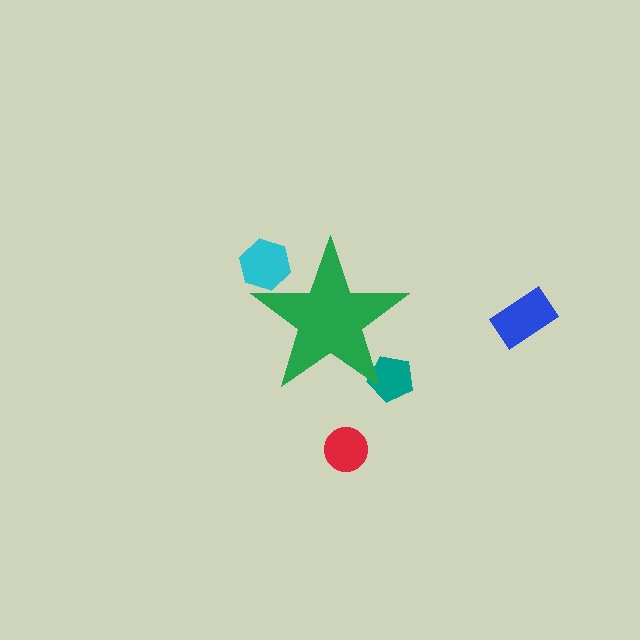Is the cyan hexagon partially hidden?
Yes, the cyan hexagon is partially hidden behind the green star.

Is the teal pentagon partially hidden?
Yes, the teal pentagon is partially hidden behind the green star.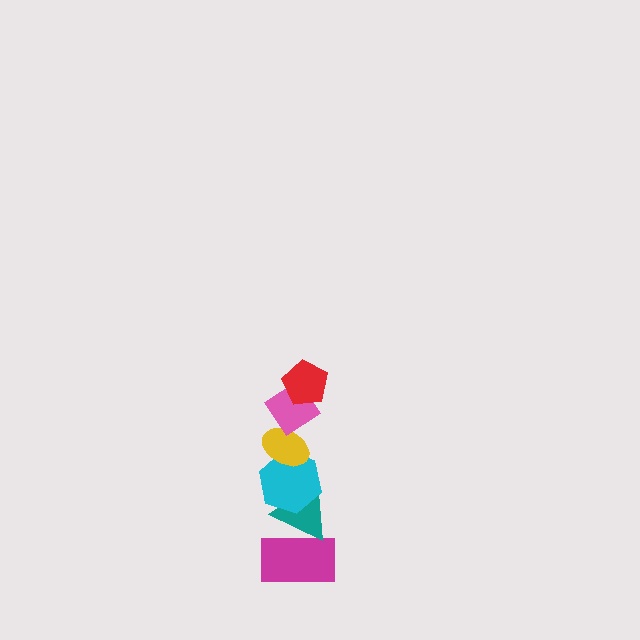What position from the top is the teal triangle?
The teal triangle is 5th from the top.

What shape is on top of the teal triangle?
The cyan hexagon is on top of the teal triangle.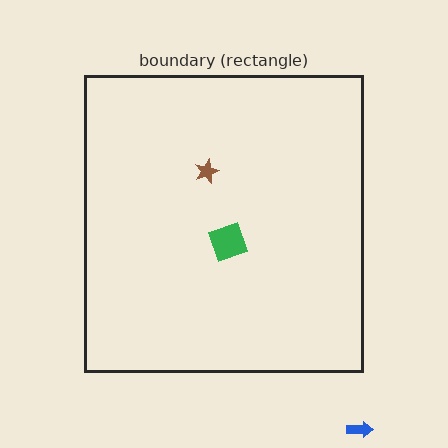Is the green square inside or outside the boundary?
Inside.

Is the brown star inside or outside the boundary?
Inside.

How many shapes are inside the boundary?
2 inside, 1 outside.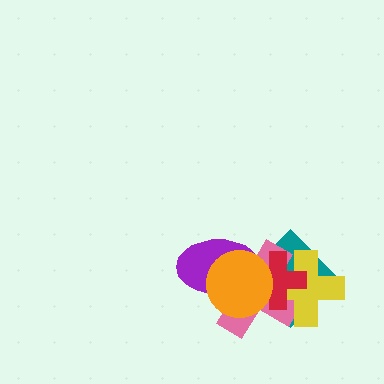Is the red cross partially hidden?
Yes, it is partially covered by another shape.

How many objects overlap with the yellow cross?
3 objects overlap with the yellow cross.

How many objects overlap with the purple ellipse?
4 objects overlap with the purple ellipse.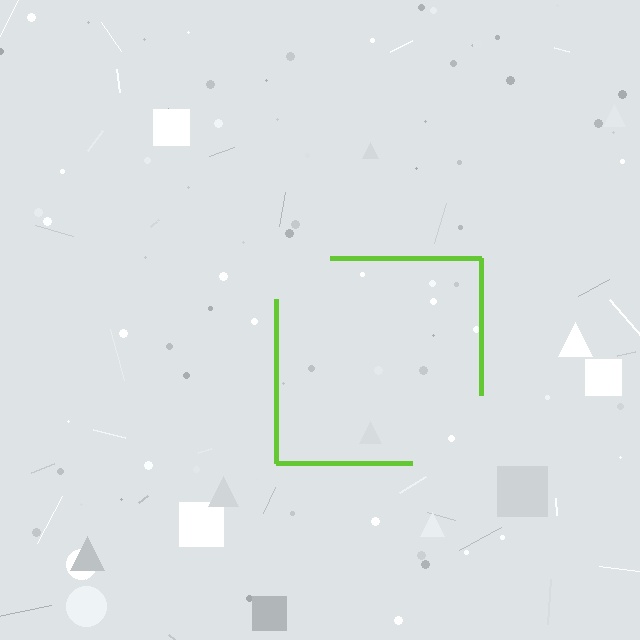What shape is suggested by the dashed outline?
The dashed outline suggests a square.